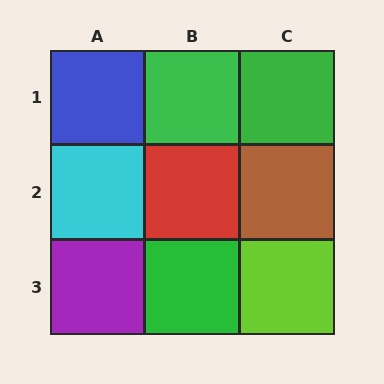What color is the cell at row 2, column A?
Cyan.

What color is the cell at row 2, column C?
Brown.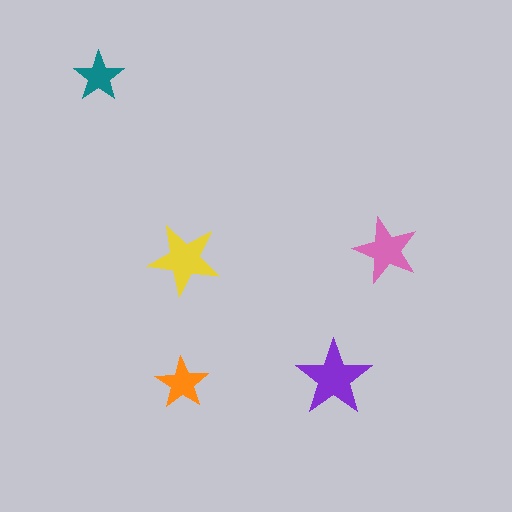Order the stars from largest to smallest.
the purple one, the yellow one, the pink one, the orange one, the teal one.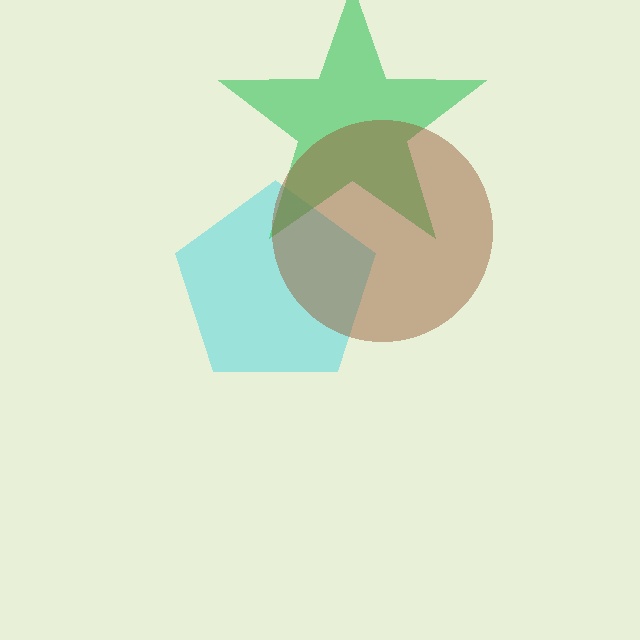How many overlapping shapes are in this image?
There are 3 overlapping shapes in the image.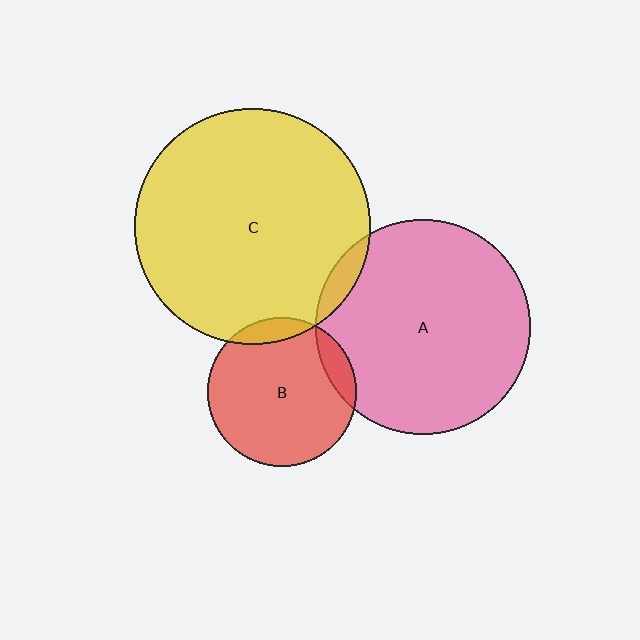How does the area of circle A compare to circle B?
Approximately 2.1 times.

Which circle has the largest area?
Circle C (yellow).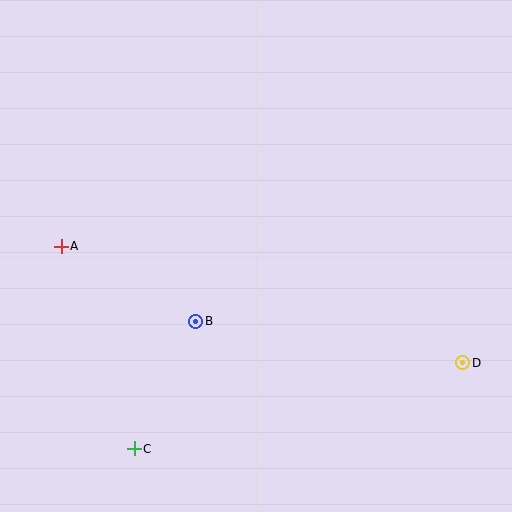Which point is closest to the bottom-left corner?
Point C is closest to the bottom-left corner.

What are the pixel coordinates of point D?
Point D is at (463, 363).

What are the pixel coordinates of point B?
Point B is at (196, 321).